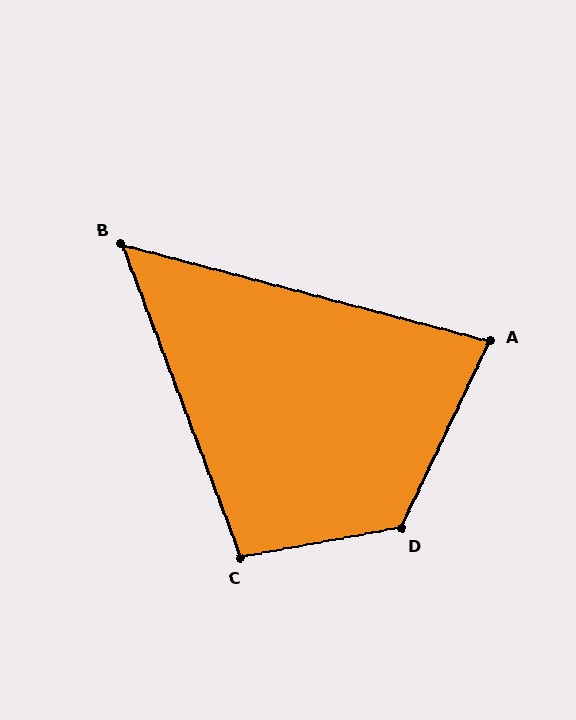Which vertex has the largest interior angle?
D, at approximately 125 degrees.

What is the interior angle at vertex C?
Approximately 101 degrees (obtuse).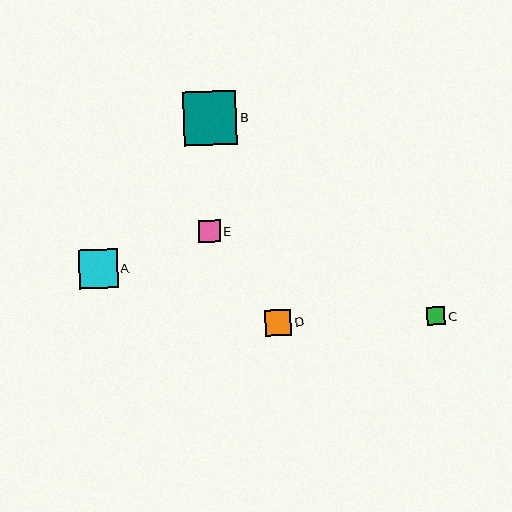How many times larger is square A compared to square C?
Square A is approximately 2.1 times the size of square C.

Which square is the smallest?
Square C is the smallest with a size of approximately 19 pixels.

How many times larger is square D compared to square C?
Square D is approximately 1.4 times the size of square C.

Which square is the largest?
Square B is the largest with a size of approximately 54 pixels.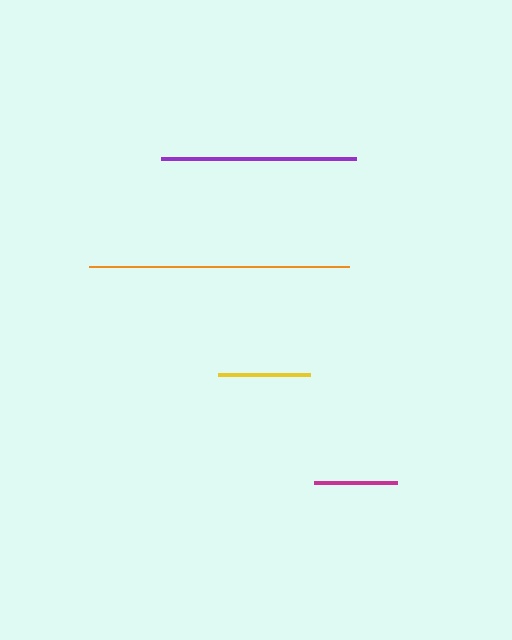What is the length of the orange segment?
The orange segment is approximately 260 pixels long.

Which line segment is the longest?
The orange line is the longest at approximately 260 pixels.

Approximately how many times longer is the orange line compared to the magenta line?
The orange line is approximately 3.1 times the length of the magenta line.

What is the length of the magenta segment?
The magenta segment is approximately 83 pixels long.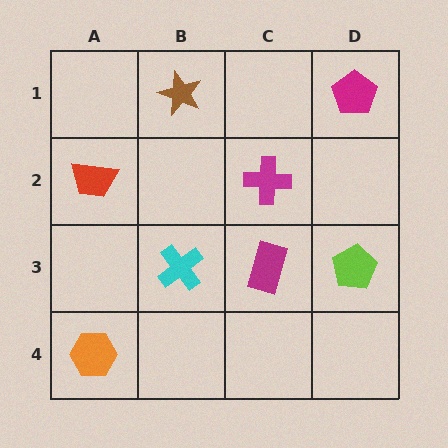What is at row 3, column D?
A lime pentagon.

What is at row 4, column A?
An orange hexagon.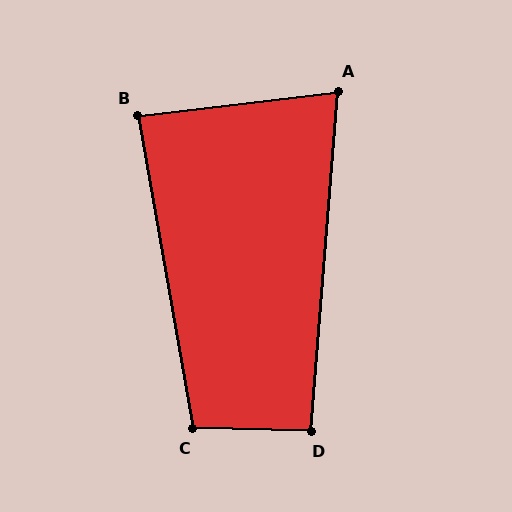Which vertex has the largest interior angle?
C, at approximately 101 degrees.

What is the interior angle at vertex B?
Approximately 87 degrees (approximately right).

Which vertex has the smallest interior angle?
A, at approximately 79 degrees.